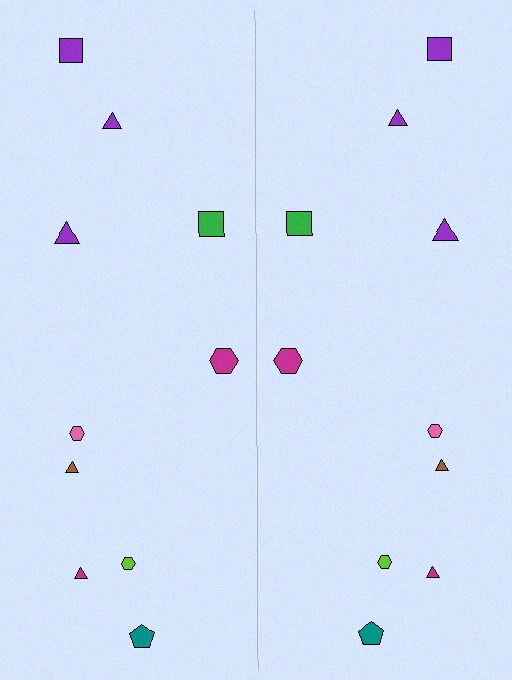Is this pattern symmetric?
Yes, this pattern has bilateral (reflection) symmetry.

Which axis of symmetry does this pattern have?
The pattern has a vertical axis of symmetry running through the center of the image.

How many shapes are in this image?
There are 20 shapes in this image.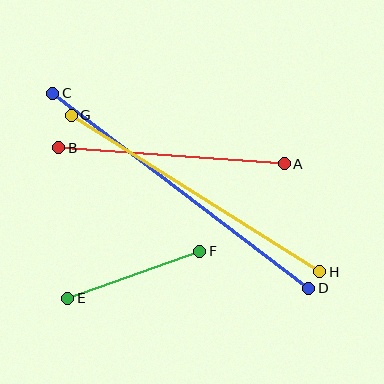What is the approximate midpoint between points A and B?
The midpoint is at approximately (172, 156) pixels.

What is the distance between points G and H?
The distance is approximately 293 pixels.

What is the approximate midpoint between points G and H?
The midpoint is at approximately (195, 194) pixels.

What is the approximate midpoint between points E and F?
The midpoint is at approximately (134, 275) pixels.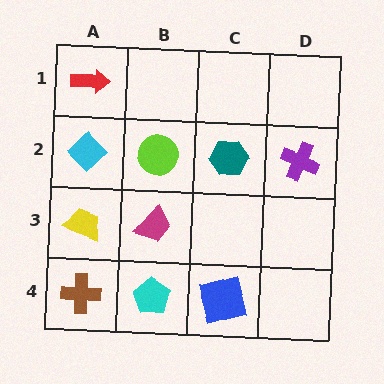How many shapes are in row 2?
4 shapes.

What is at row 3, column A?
A yellow trapezoid.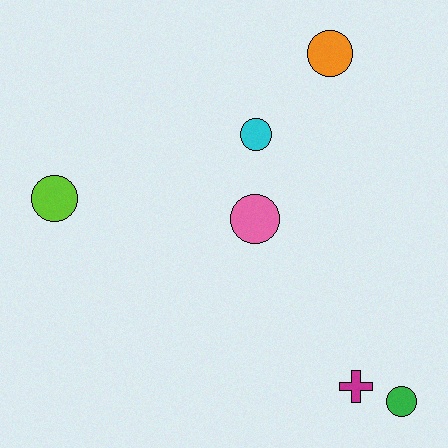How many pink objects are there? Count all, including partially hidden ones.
There is 1 pink object.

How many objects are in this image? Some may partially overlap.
There are 6 objects.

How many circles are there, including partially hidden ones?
There are 5 circles.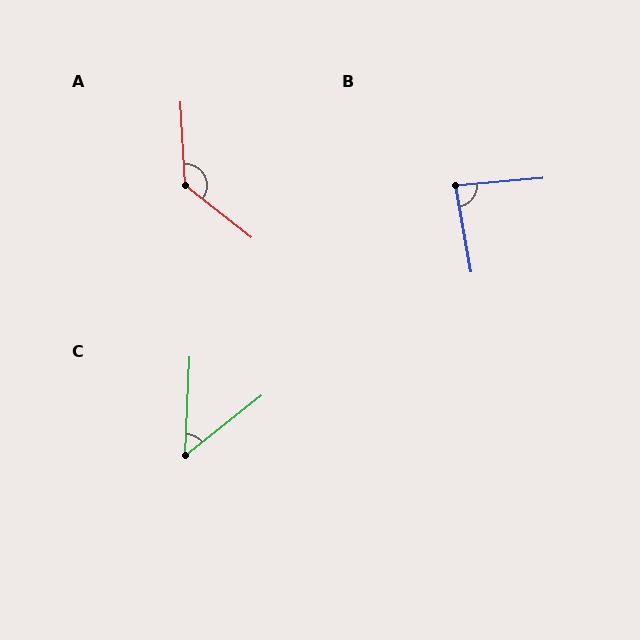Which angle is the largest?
A, at approximately 131 degrees.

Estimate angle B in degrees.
Approximately 85 degrees.